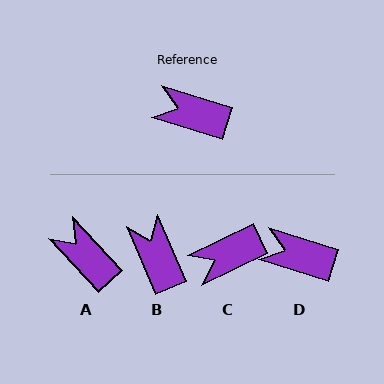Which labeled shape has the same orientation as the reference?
D.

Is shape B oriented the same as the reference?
No, it is off by about 49 degrees.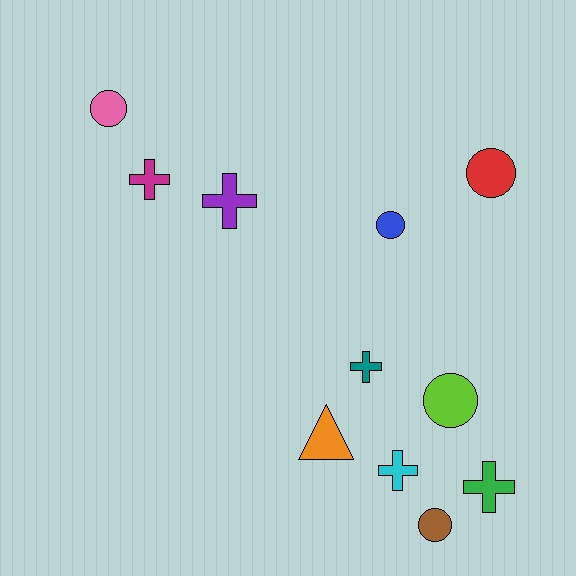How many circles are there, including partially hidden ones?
There are 5 circles.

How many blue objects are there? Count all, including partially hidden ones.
There is 1 blue object.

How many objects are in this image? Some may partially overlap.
There are 11 objects.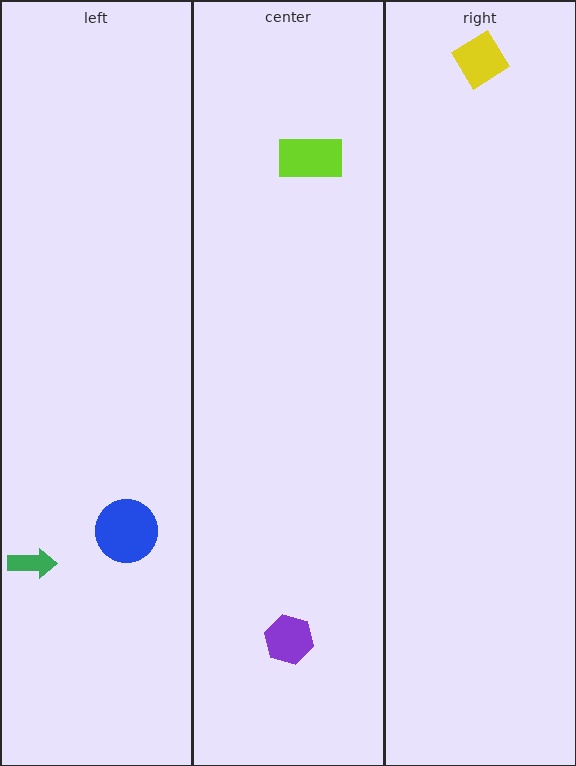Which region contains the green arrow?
The left region.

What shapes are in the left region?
The green arrow, the blue circle.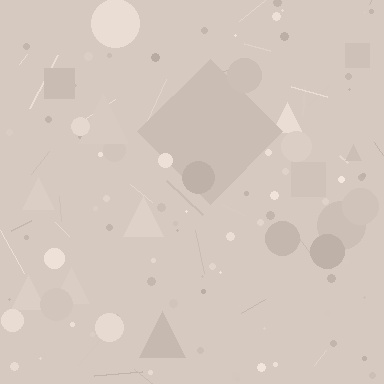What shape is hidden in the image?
A diamond is hidden in the image.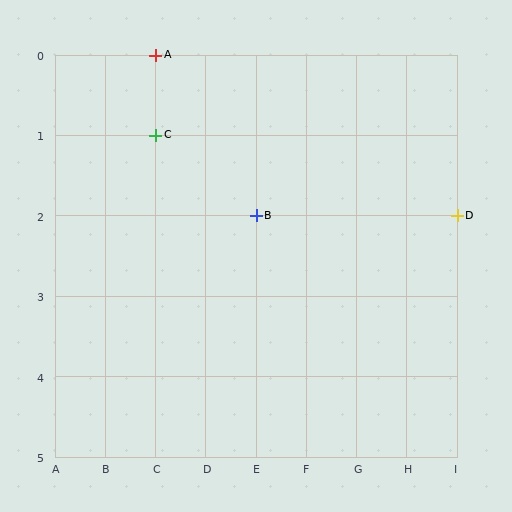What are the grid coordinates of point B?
Point B is at grid coordinates (E, 2).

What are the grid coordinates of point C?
Point C is at grid coordinates (C, 1).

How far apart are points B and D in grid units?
Points B and D are 4 columns apart.